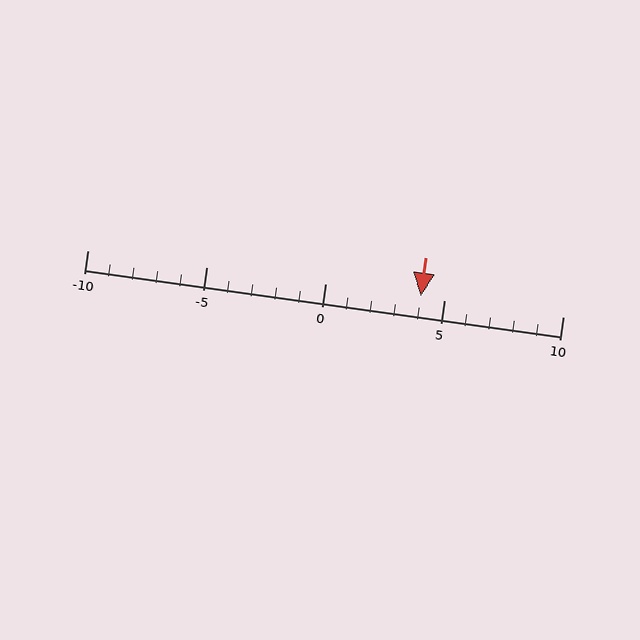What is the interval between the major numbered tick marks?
The major tick marks are spaced 5 units apart.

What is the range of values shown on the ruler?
The ruler shows values from -10 to 10.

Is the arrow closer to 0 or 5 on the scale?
The arrow is closer to 5.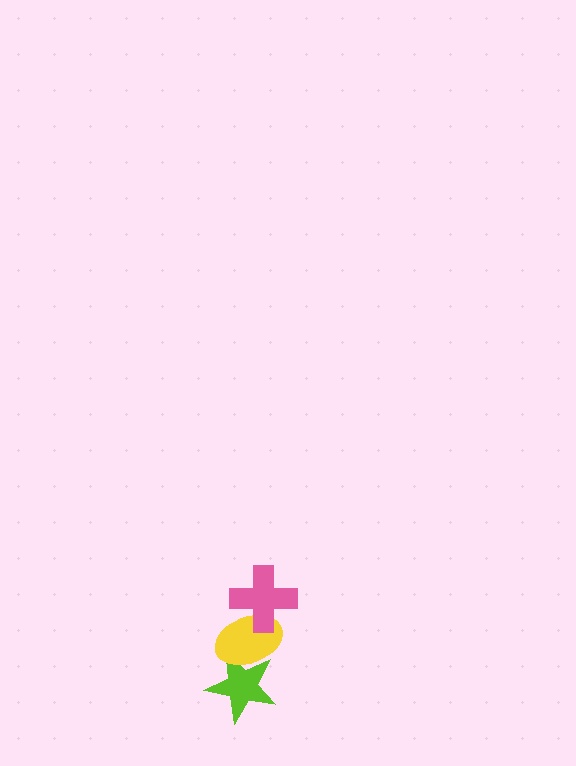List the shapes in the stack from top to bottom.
From top to bottom: the pink cross, the yellow ellipse, the lime star.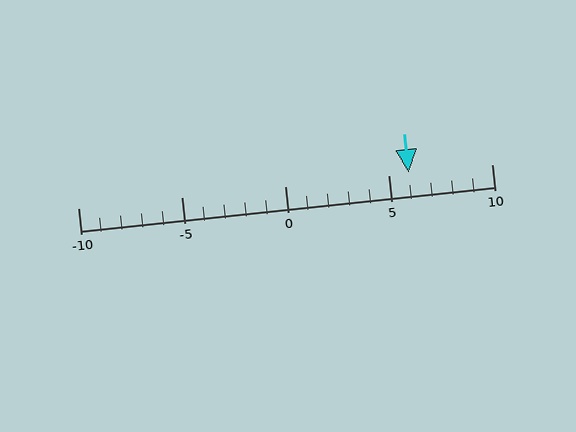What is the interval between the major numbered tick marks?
The major tick marks are spaced 5 units apart.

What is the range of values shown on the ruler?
The ruler shows values from -10 to 10.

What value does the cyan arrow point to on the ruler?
The cyan arrow points to approximately 6.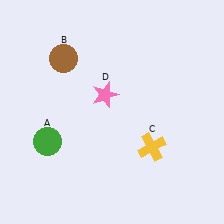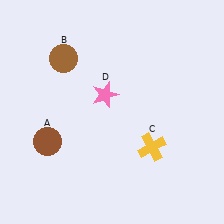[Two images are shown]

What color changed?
The circle (A) changed from green in Image 1 to brown in Image 2.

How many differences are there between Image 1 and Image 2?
There is 1 difference between the two images.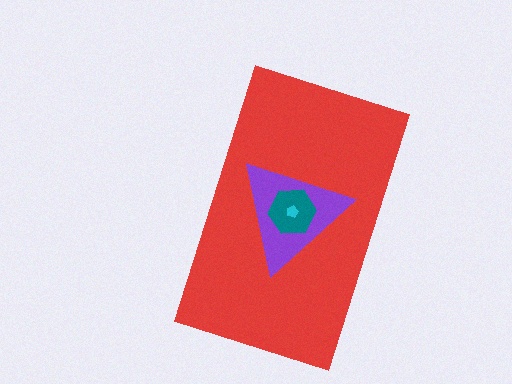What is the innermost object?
The cyan pentagon.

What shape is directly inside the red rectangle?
The purple triangle.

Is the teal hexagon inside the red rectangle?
Yes.